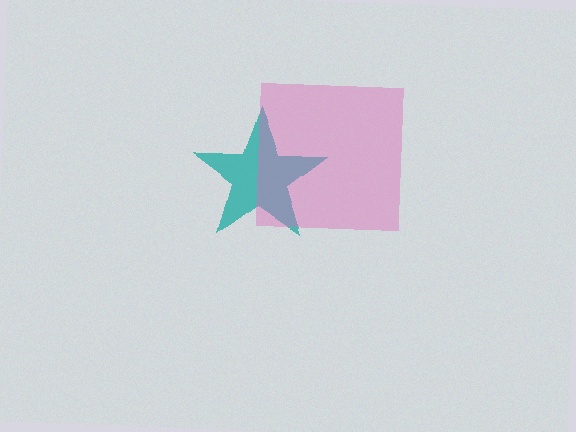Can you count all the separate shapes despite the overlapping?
Yes, there are 2 separate shapes.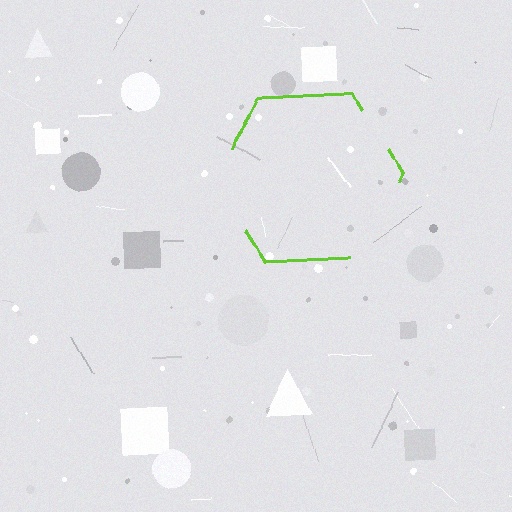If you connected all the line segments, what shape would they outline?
They would outline a hexagon.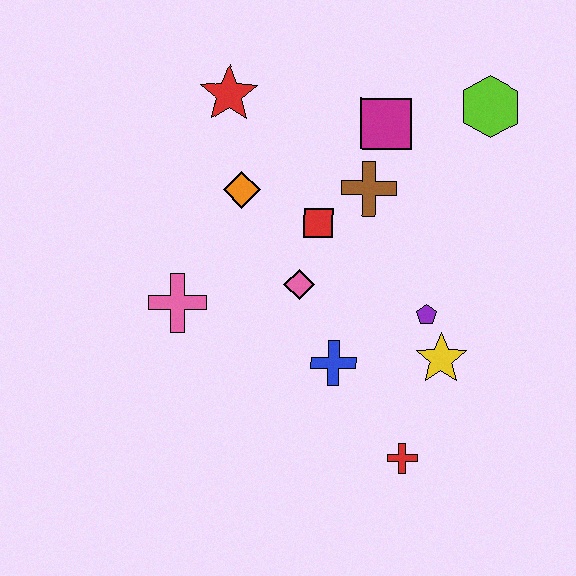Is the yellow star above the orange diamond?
No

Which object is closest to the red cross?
The yellow star is closest to the red cross.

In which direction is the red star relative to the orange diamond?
The red star is above the orange diamond.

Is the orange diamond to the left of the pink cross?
No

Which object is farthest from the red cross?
The red star is farthest from the red cross.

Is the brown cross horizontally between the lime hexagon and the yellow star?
No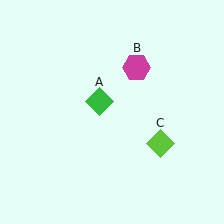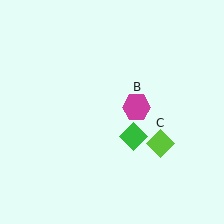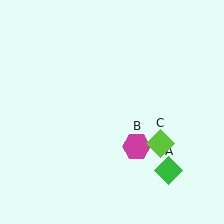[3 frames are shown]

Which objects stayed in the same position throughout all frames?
Lime diamond (object C) remained stationary.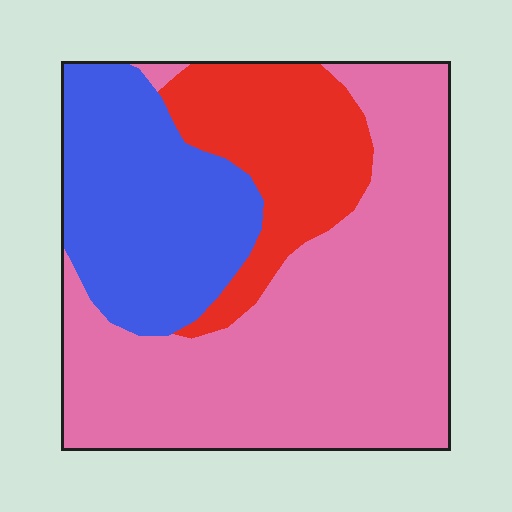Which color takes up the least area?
Red, at roughly 20%.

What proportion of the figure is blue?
Blue covers 26% of the figure.